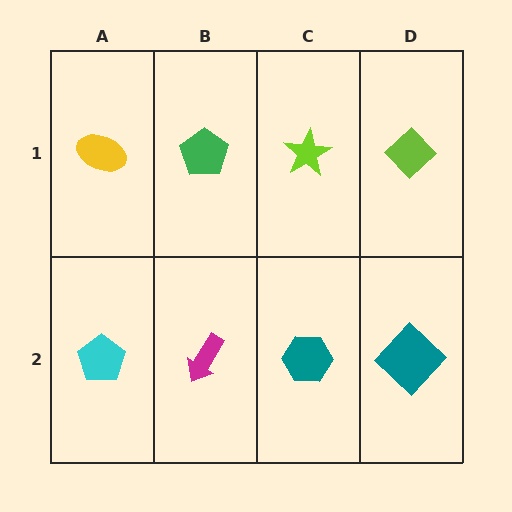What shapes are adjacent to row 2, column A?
A yellow ellipse (row 1, column A), a magenta arrow (row 2, column B).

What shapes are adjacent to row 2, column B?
A green pentagon (row 1, column B), a cyan pentagon (row 2, column A), a teal hexagon (row 2, column C).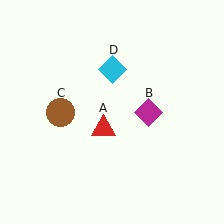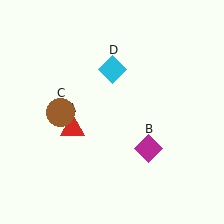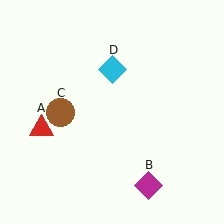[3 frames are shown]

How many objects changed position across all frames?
2 objects changed position: red triangle (object A), magenta diamond (object B).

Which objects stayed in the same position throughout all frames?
Brown circle (object C) and cyan diamond (object D) remained stationary.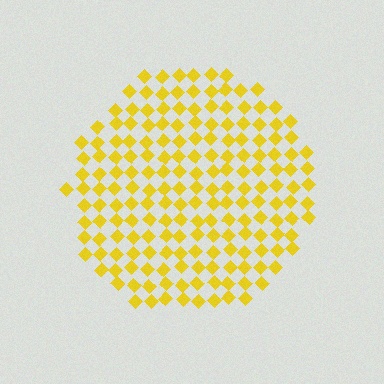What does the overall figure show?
The overall figure shows a circle.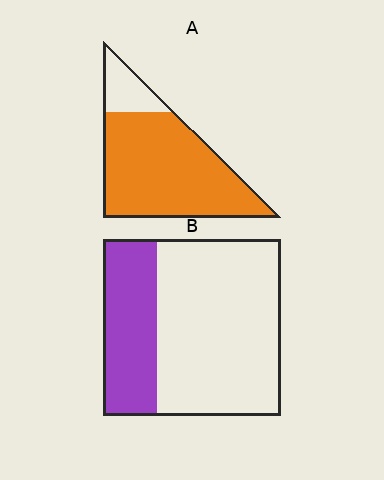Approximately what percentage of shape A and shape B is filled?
A is approximately 85% and B is approximately 30%.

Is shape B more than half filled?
No.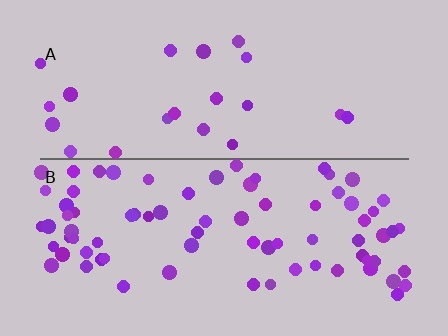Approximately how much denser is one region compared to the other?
Approximately 3.3× — region B over region A.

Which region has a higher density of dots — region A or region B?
B (the bottom).